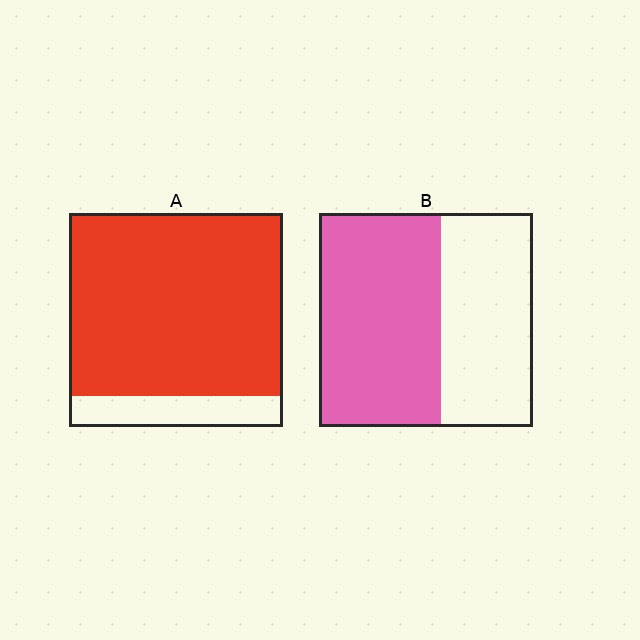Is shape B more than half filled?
Yes.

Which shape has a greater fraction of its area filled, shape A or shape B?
Shape A.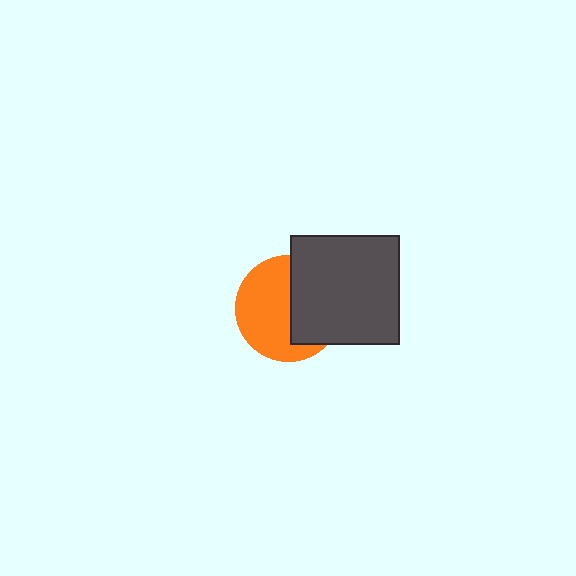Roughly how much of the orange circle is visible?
About half of it is visible (roughly 56%).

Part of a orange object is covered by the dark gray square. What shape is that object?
It is a circle.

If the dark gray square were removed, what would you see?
You would see the complete orange circle.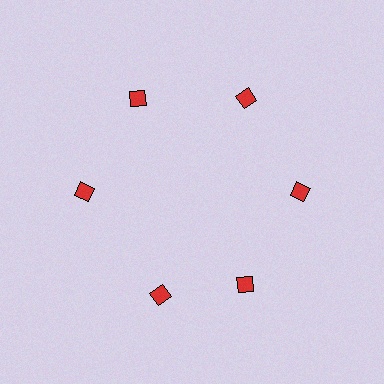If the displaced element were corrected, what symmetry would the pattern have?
It would have 6-fold rotational symmetry — the pattern would map onto itself every 60 degrees.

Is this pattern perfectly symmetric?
No. The 6 red diamonds are arranged in a ring, but one element near the 7 o'clock position is rotated out of alignment along the ring, breaking the 6-fold rotational symmetry.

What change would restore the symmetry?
The symmetry would be restored by rotating it back into even spacing with its neighbors so that all 6 diamonds sit at equal angles and equal distance from the center.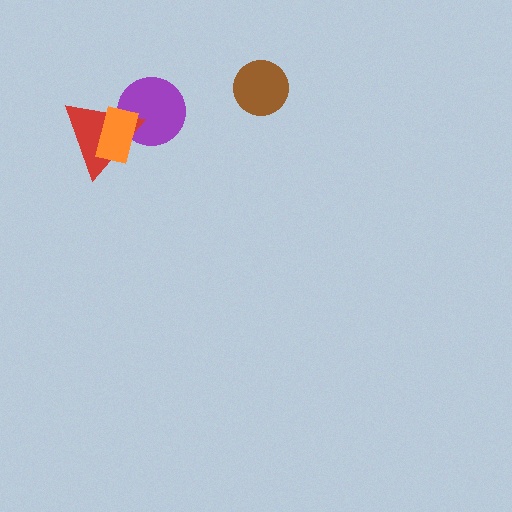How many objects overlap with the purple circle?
2 objects overlap with the purple circle.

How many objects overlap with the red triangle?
2 objects overlap with the red triangle.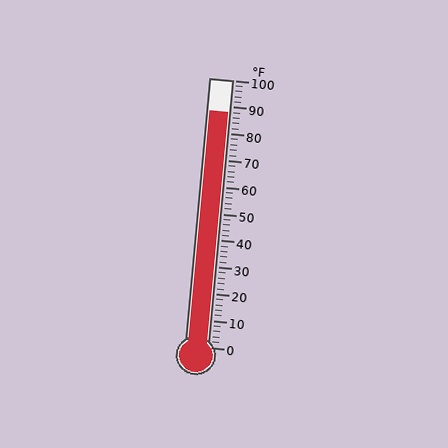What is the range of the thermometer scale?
The thermometer scale ranges from 0°F to 100°F.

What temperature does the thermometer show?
The thermometer shows approximately 88°F.